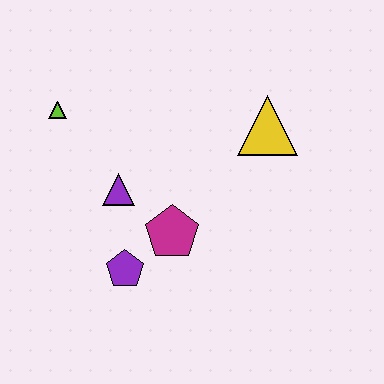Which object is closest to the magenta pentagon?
The purple pentagon is closest to the magenta pentagon.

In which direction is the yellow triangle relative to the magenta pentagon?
The yellow triangle is above the magenta pentagon.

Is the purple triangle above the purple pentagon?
Yes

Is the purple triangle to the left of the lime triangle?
No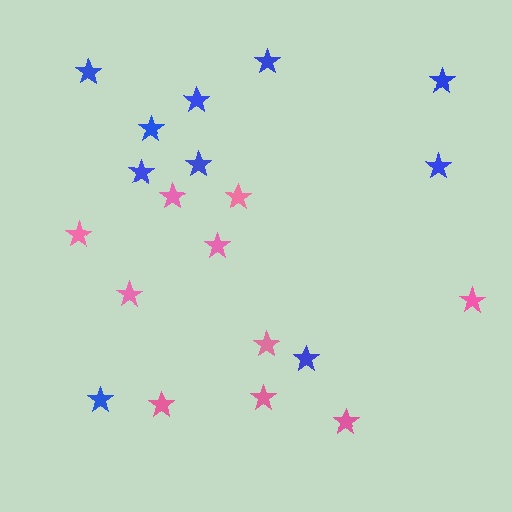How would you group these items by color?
There are 2 groups: one group of pink stars (10) and one group of blue stars (10).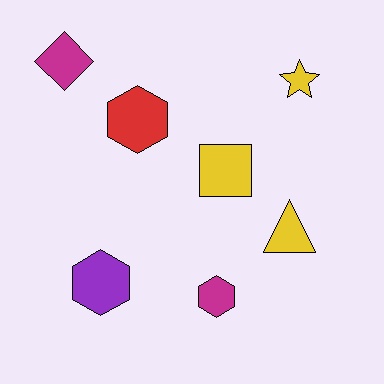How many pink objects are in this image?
There are no pink objects.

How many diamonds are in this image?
There is 1 diamond.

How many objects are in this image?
There are 7 objects.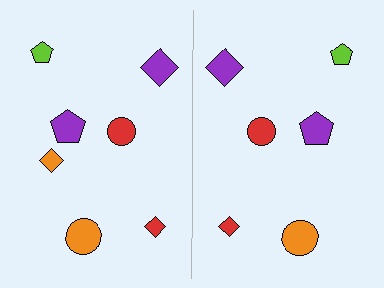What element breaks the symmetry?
A orange diamond is missing from the right side.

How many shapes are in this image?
There are 13 shapes in this image.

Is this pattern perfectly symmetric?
No, the pattern is not perfectly symmetric. A orange diamond is missing from the right side.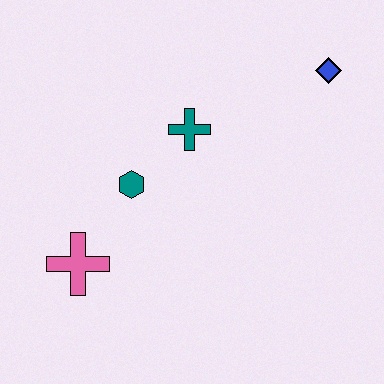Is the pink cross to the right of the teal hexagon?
No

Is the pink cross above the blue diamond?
No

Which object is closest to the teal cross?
The teal hexagon is closest to the teal cross.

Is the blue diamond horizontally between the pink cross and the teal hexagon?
No